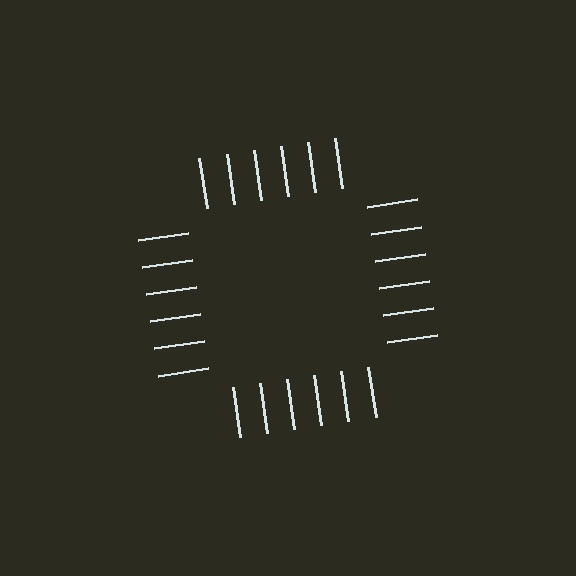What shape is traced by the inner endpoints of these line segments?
An illusory square — the line segments terminate on its edges but no continuous stroke is drawn.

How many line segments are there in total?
24 — 6 along each of the 4 edges.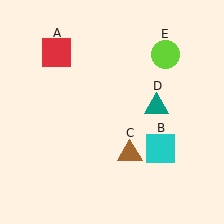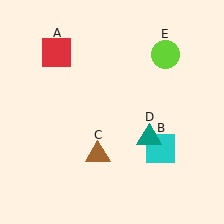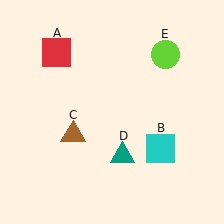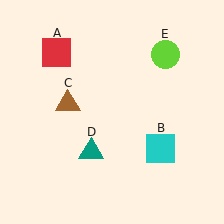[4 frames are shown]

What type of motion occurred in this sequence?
The brown triangle (object C), teal triangle (object D) rotated clockwise around the center of the scene.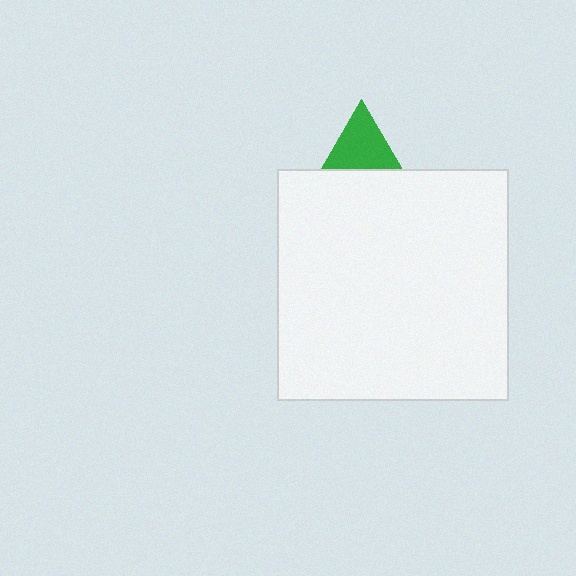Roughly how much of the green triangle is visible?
A small part of it is visible (roughly 37%).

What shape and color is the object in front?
The object in front is a white square.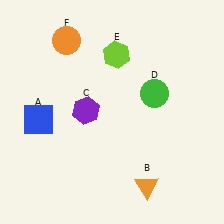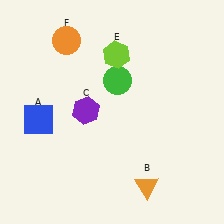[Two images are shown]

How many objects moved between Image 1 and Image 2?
1 object moved between the two images.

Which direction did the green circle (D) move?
The green circle (D) moved left.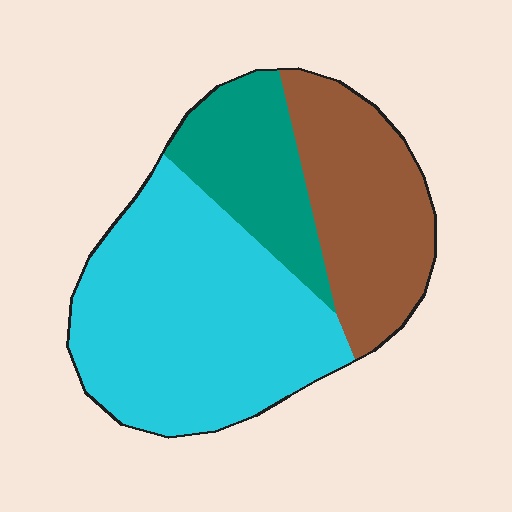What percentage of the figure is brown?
Brown takes up about one quarter (1/4) of the figure.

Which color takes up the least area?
Teal, at roughly 20%.